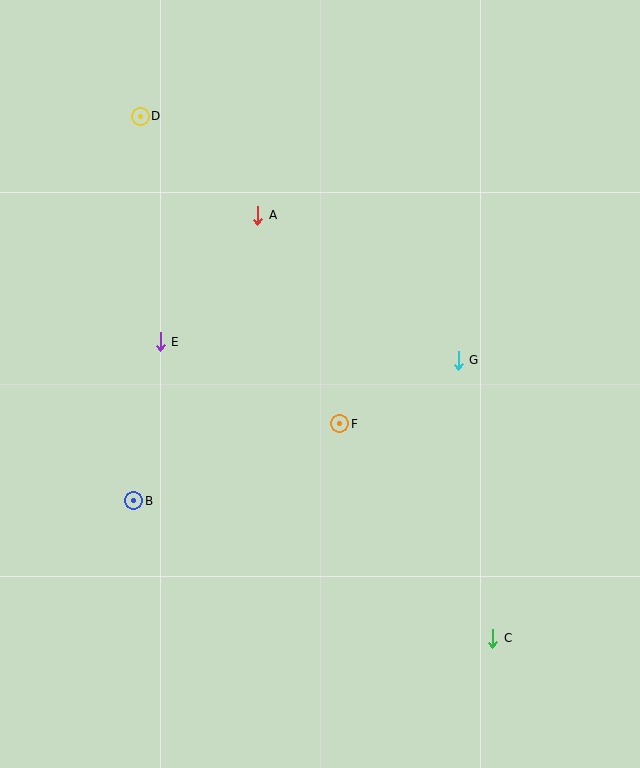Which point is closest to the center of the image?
Point F at (340, 424) is closest to the center.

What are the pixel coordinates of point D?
Point D is at (140, 116).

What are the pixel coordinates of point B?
Point B is at (134, 501).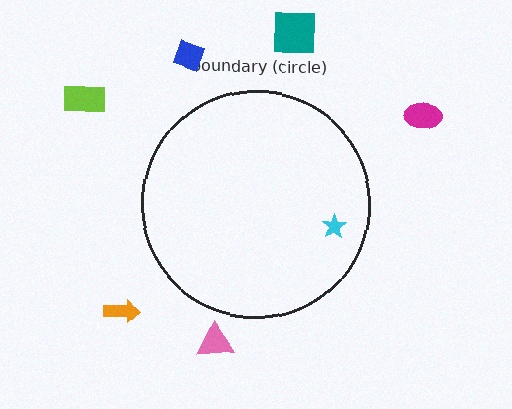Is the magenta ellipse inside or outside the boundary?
Outside.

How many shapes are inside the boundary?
1 inside, 6 outside.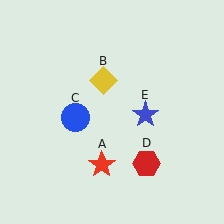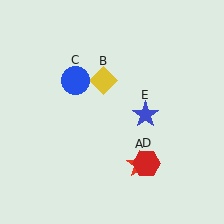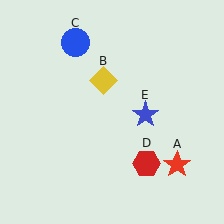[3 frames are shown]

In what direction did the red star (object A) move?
The red star (object A) moved right.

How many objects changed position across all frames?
2 objects changed position: red star (object A), blue circle (object C).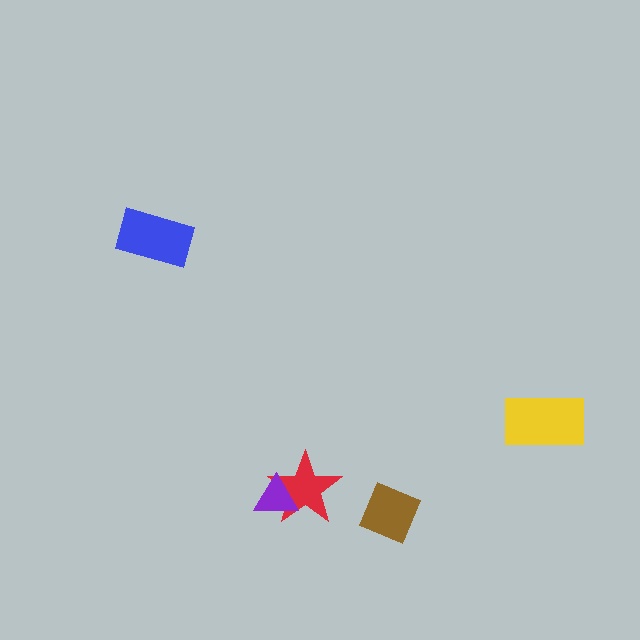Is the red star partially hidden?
Yes, it is partially covered by another shape.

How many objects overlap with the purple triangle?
1 object overlaps with the purple triangle.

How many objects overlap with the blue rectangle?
0 objects overlap with the blue rectangle.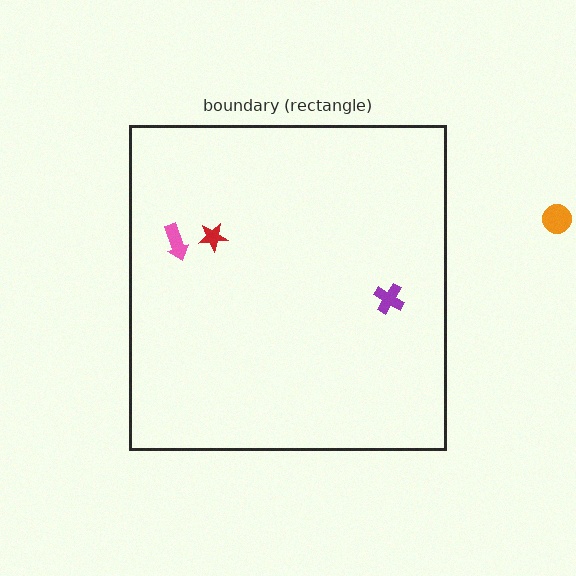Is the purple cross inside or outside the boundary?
Inside.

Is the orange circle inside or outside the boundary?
Outside.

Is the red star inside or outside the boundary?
Inside.